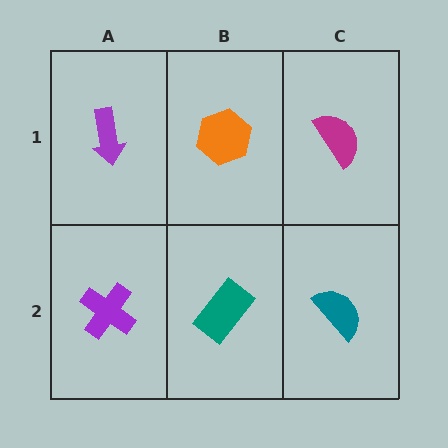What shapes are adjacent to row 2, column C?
A magenta semicircle (row 1, column C), a teal rectangle (row 2, column B).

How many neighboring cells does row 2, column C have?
2.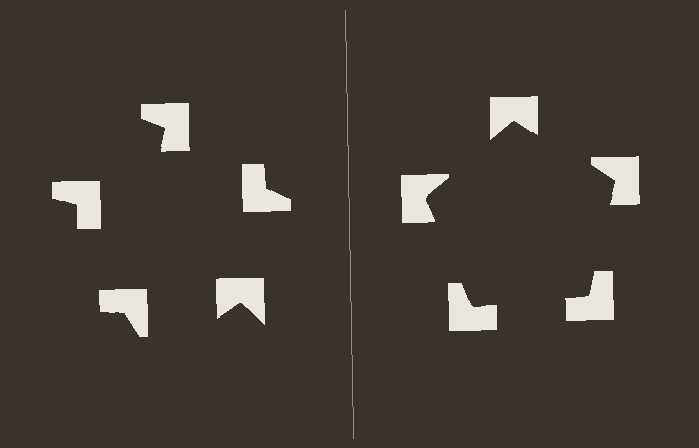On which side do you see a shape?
An illusory pentagon appears on the right side. On the left side the wedge cuts are rotated, so no coherent shape forms.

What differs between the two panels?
The notched squares are positioned identically on both sides; only the wedge orientations differ. On the right they align to a pentagon; on the left they are misaligned.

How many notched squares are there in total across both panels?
10 — 5 on each side.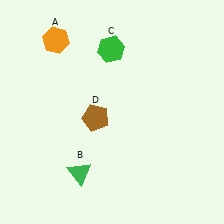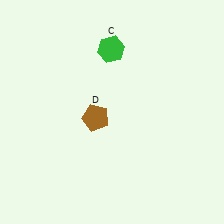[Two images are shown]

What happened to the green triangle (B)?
The green triangle (B) was removed in Image 2. It was in the bottom-left area of Image 1.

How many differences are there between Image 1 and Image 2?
There are 2 differences between the two images.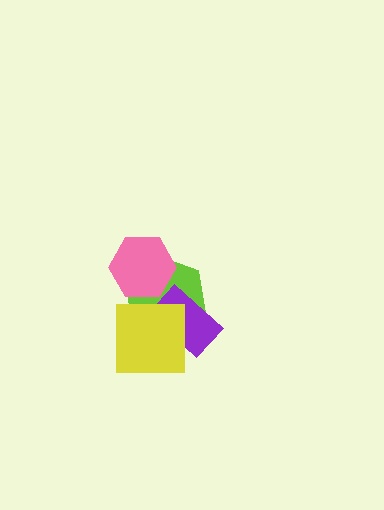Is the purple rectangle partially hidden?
Yes, it is partially covered by another shape.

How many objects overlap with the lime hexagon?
3 objects overlap with the lime hexagon.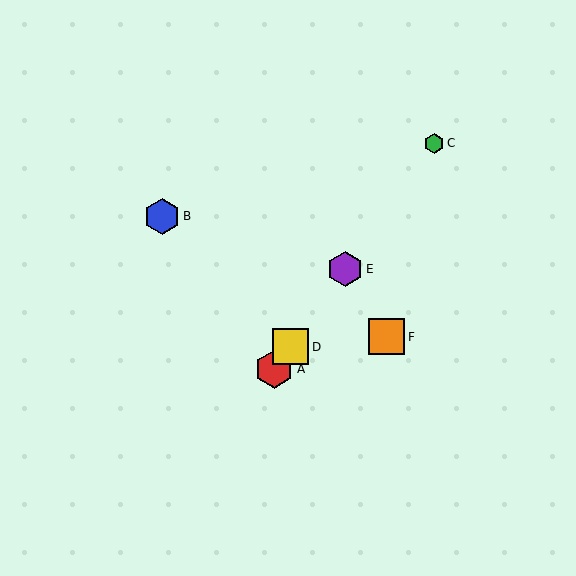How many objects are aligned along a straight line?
4 objects (A, C, D, E) are aligned along a straight line.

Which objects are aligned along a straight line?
Objects A, C, D, E are aligned along a straight line.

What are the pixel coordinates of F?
Object F is at (387, 337).